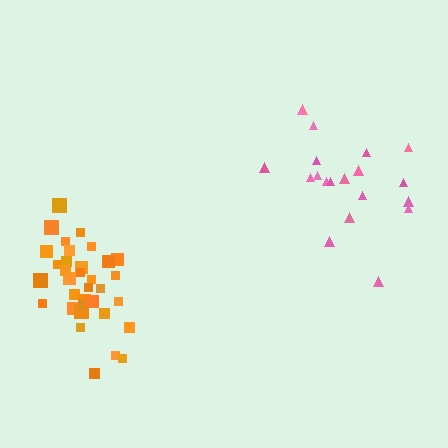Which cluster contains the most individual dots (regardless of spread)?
Orange (34).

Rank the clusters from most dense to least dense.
orange, pink.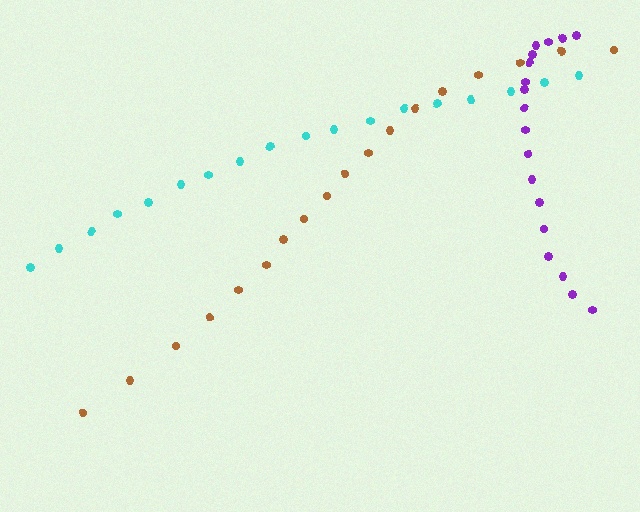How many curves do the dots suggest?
There are 3 distinct paths.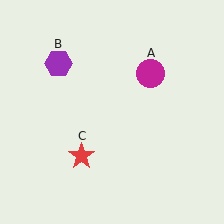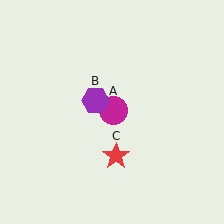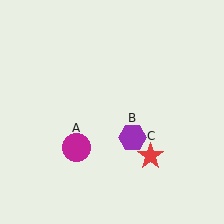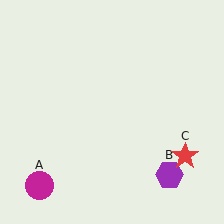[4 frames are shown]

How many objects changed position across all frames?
3 objects changed position: magenta circle (object A), purple hexagon (object B), red star (object C).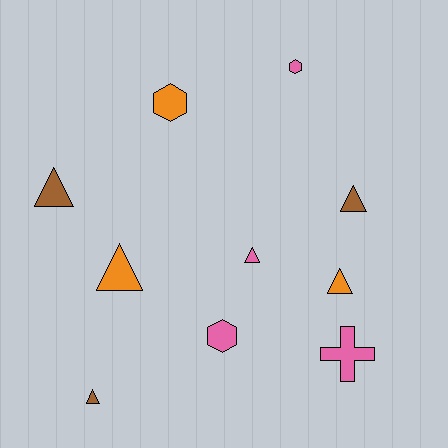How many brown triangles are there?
There are 3 brown triangles.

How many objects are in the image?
There are 10 objects.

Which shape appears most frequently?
Triangle, with 6 objects.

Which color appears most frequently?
Pink, with 4 objects.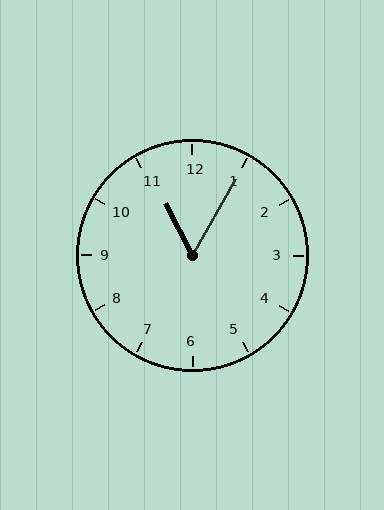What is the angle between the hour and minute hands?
Approximately 58 degrees.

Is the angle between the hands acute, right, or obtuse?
It is acute.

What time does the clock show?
11:05.